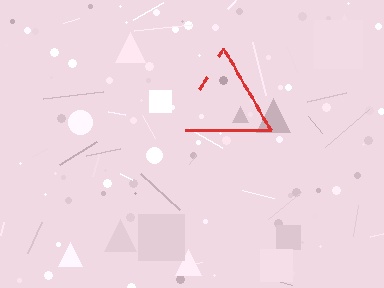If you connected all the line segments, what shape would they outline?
They would outline a triangle.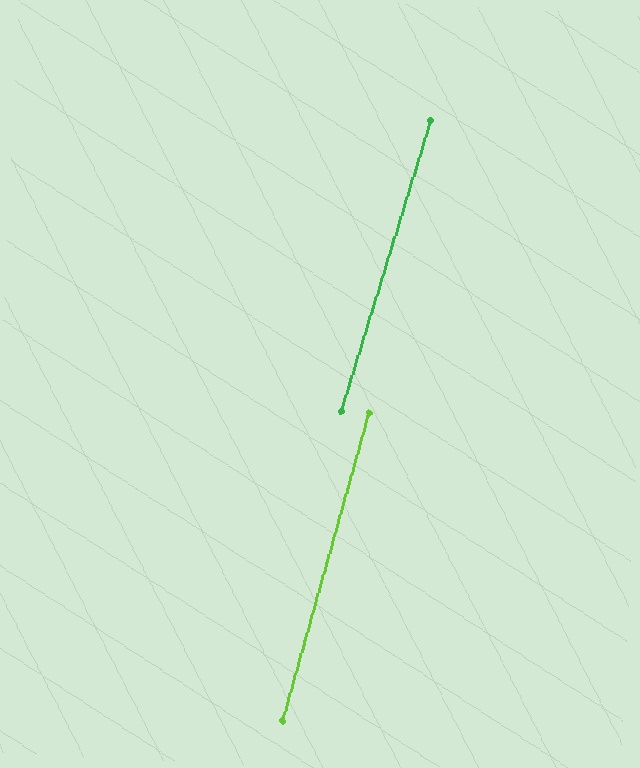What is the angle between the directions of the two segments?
Approximately 1 degree.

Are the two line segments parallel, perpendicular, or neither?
Parallel — their directions differ by only 1.3°.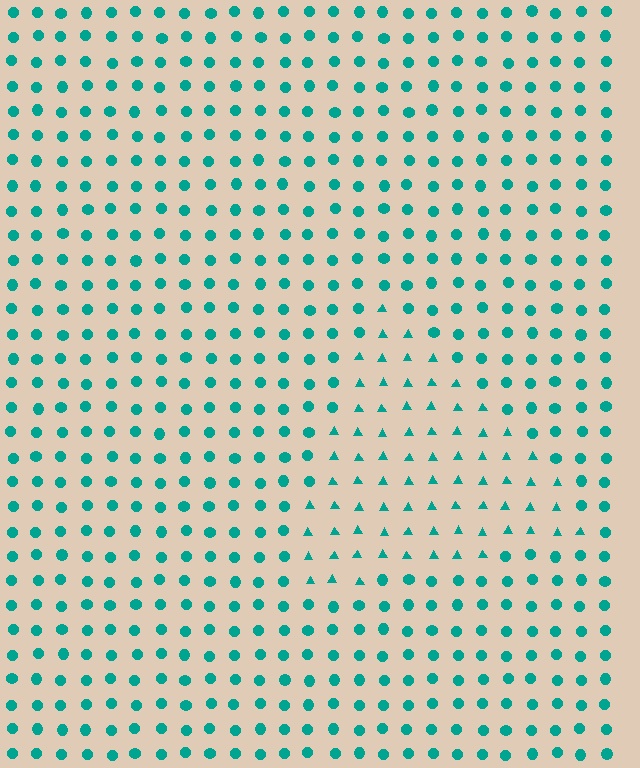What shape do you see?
I see a triangle.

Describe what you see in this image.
The image is filled with small teal elements arranged in a uniform grid. A triangle-shaped region contains triangles, while the surrounding area contains circles. The boundary is defined purely by the change in element shape.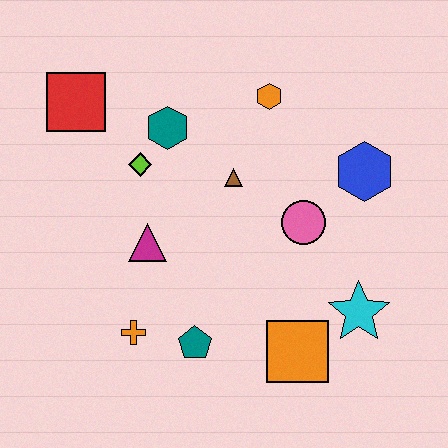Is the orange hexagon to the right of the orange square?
No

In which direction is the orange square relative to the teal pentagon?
The orange square is to the right of the teal pentagon.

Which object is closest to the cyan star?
The orange square is closest to the cyan star.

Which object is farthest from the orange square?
The red square is farthest from the orange square.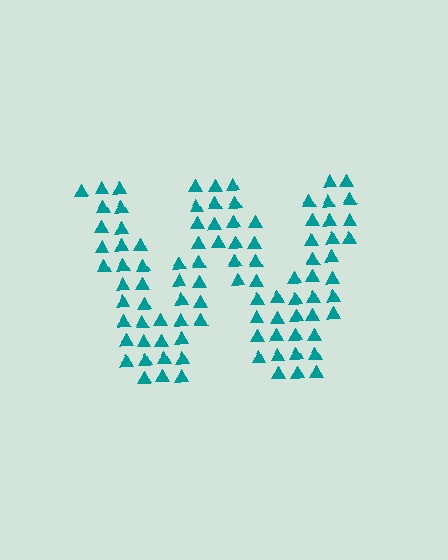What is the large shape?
The large shape is the letter W.